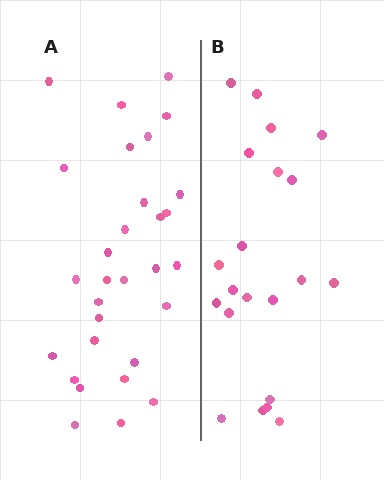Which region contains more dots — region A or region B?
Region A (the left region) has more dots.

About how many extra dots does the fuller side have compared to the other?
Region A has roughly 8 or so more dots than region B.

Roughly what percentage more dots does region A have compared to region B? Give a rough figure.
About 45% more.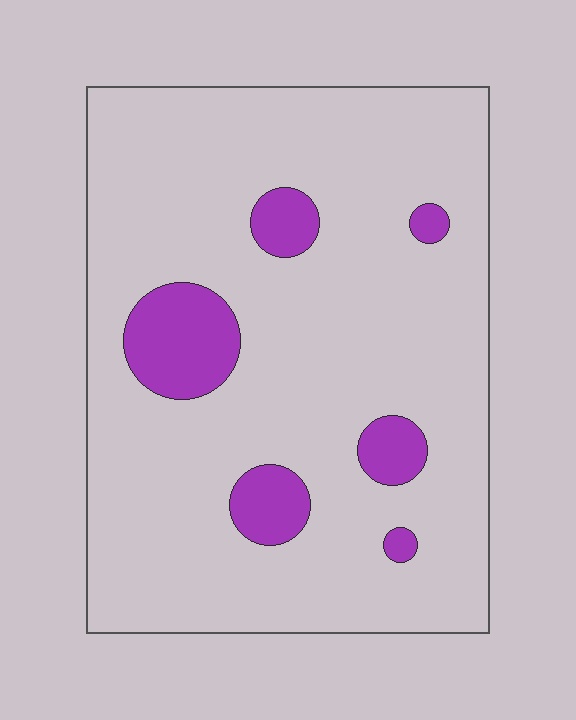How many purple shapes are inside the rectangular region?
6.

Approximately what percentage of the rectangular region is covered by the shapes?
Approximately 10%.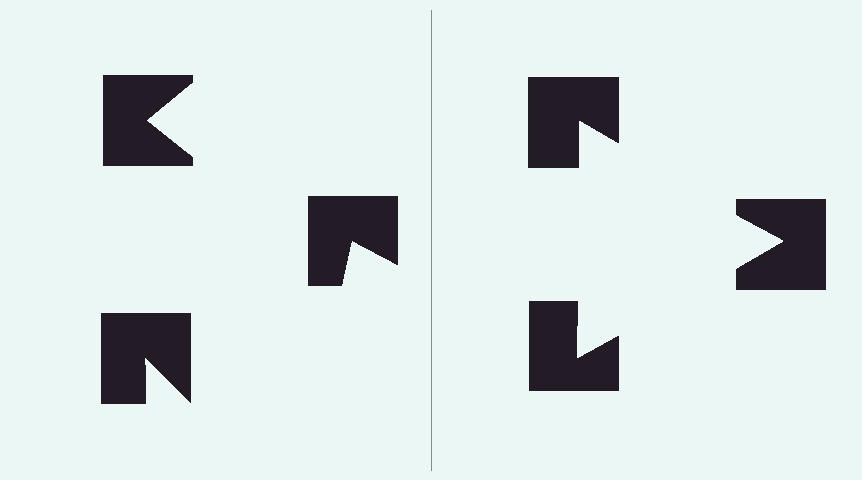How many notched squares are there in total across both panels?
6 — 3 on each side.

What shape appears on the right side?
An illusory triangle.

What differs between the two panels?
The notched squares are positioned identically on both sides; only the wedge orientations differ. On the right they align to a triangle; on the left they are misaligned.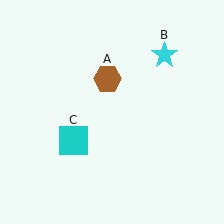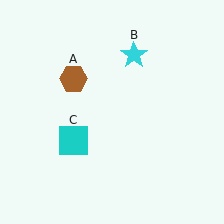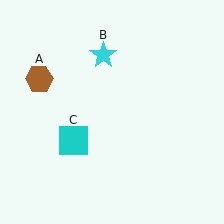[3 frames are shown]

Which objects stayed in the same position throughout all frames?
Cyan square (object C) remained stationary.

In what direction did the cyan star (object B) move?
The cyan star (object B) moved left.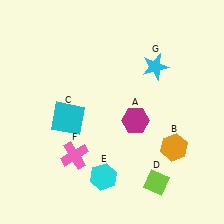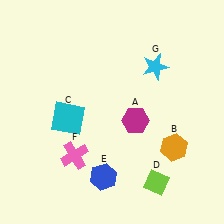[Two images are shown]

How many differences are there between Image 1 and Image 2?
There is 1 difference between the two images.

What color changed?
The hexagon (E) changed from cyan in Image 1 to blue in Image 2.